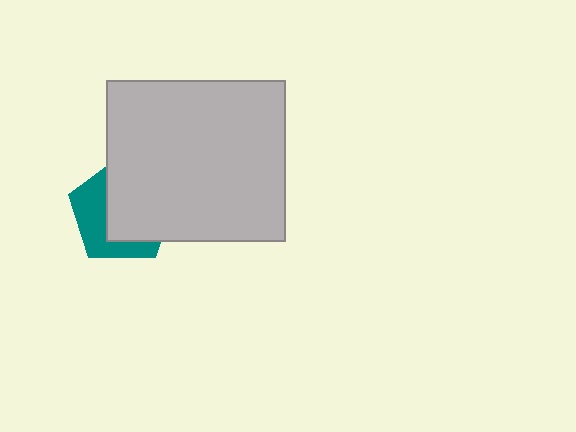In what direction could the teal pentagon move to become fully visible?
The teal pentagon could move left. That would shift it out from behind the light gray rectangle entirely.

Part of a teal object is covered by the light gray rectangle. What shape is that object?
It is a pentagon.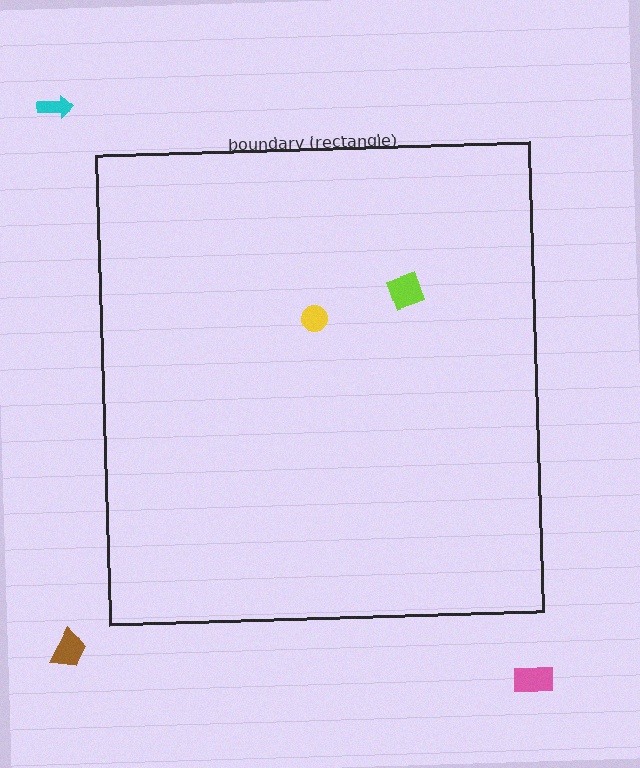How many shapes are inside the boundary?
2 inside, 3 outside.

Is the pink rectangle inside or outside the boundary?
Outside.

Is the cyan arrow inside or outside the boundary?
Outside.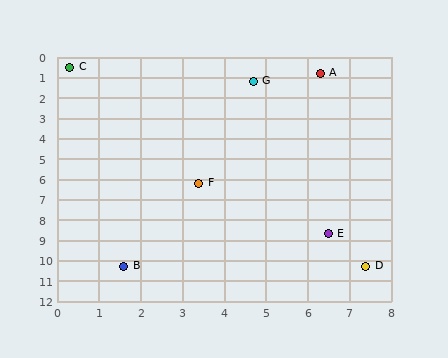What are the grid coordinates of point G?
Point G is at approximately (4.7, 1.2).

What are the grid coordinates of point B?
Point B is at approximately (1.6, 10.3).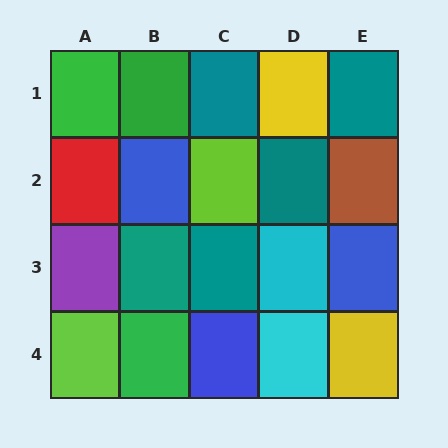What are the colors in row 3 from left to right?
Purple, teal, teal, cyan, blue.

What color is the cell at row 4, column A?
Lime.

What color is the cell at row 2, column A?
Red.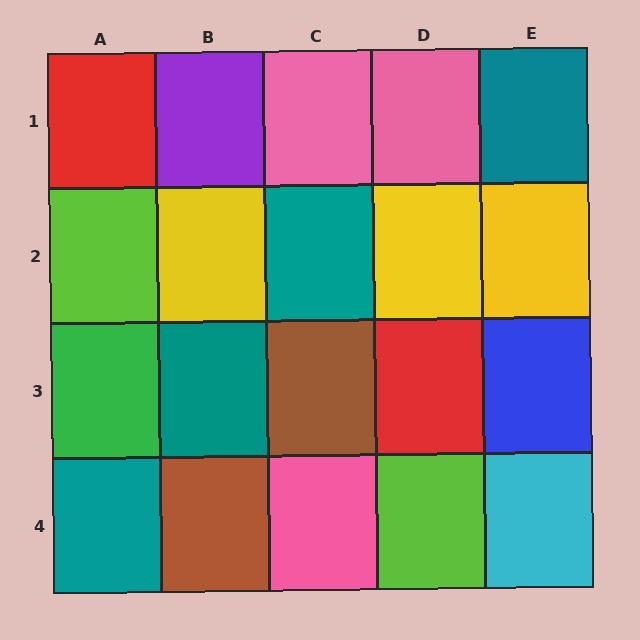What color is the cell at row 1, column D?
Pink.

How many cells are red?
2 cells are red.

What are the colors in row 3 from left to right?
Green, teal, brown, red, blue.